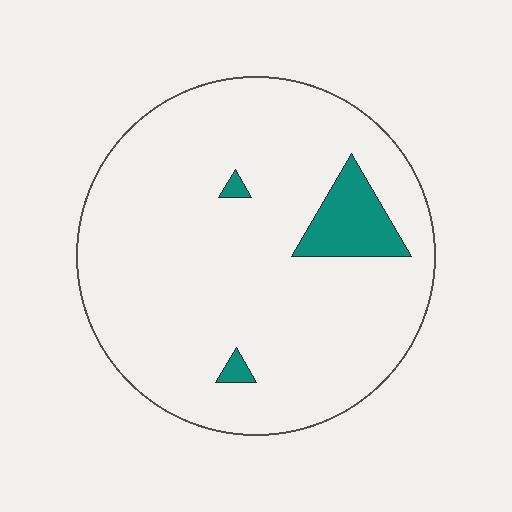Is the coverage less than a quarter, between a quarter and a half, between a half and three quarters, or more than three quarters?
Less than a quarter.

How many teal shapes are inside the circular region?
3.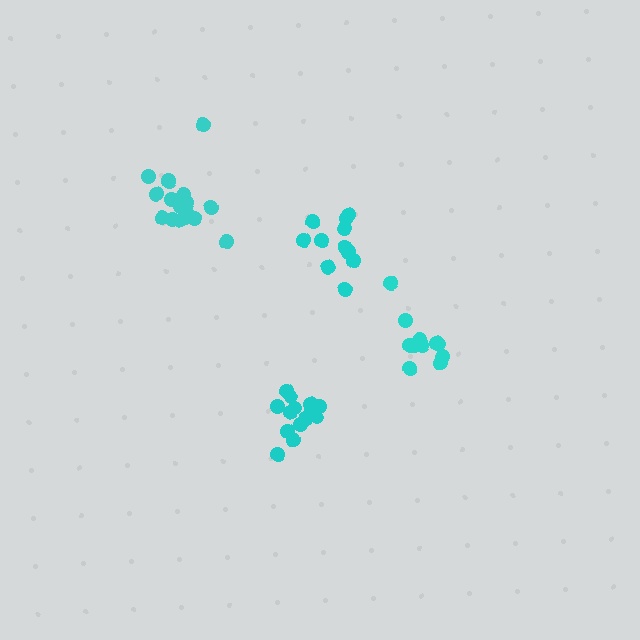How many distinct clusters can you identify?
There are 4 distinct clusters.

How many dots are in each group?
Group 1: 13 dots, Group 2: 17 dots, Group 3: 11 dots, Group 4: 14 dots (55 total).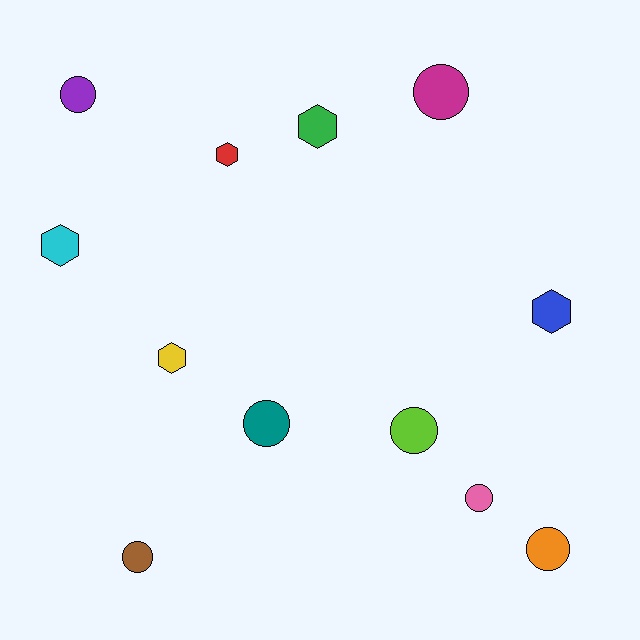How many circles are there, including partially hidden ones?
There are 7 circles.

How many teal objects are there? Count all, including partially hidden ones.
There is 1 teal object.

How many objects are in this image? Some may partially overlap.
There are 12 objects.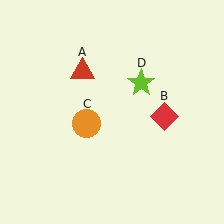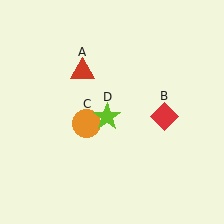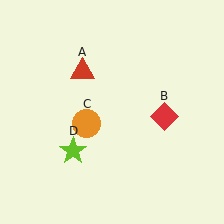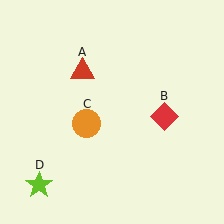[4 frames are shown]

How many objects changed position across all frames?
1 object changed position: lime star (object D).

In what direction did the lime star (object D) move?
The lime star (object D) moved down and to the left.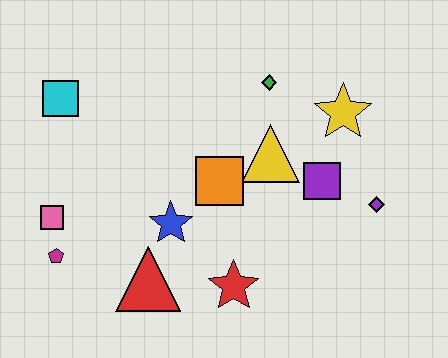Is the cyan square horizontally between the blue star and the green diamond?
No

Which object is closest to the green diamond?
The yellow triangle is closest to the green diamond.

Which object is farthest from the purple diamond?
The cyan square is farthest from the purple diamond.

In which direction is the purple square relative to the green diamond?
The purple square is below the green diamond.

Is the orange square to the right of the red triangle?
Yes